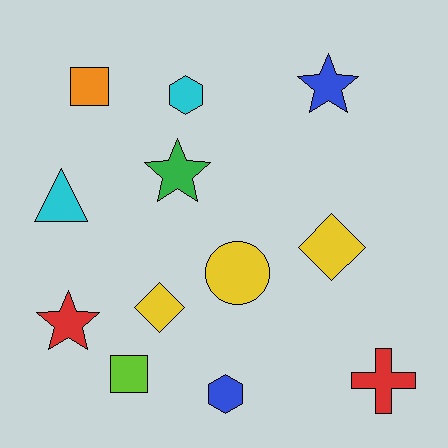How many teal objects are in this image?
There are no teal objects.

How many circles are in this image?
There is 1 circle.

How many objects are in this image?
There are 12 objects.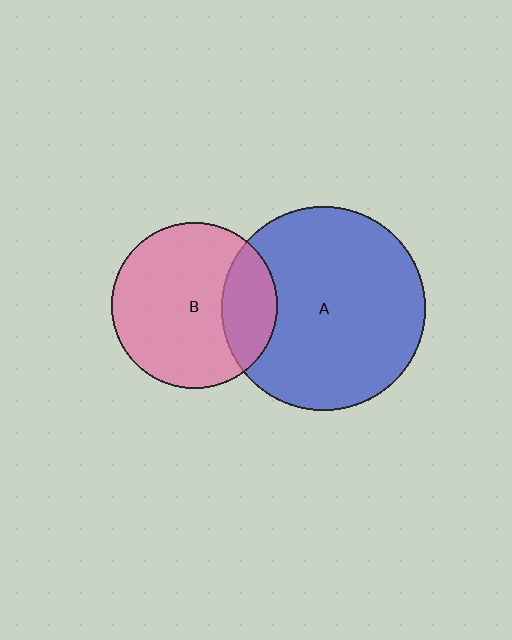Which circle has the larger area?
Circle A (blue).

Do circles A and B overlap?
Yes.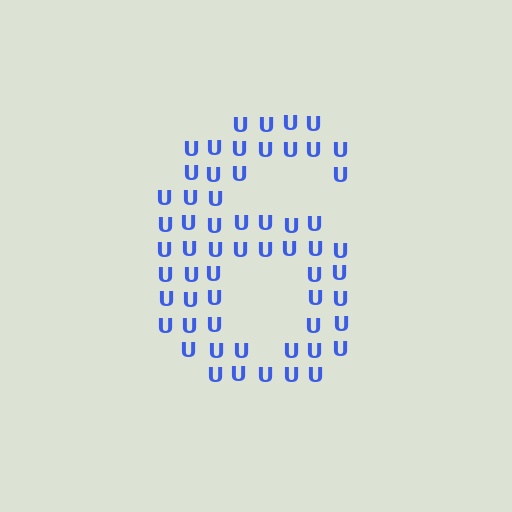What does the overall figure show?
The overall figure shows the digit 6.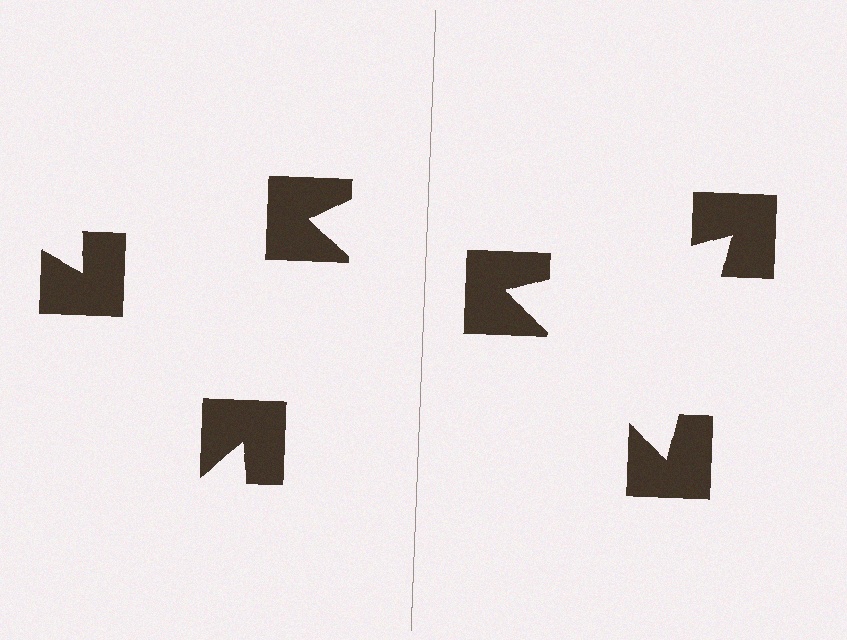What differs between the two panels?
The notched squares are positioned identically on both sides; only the wedge orientations differ. On the right they align to a triangle; on the left they are misaligned.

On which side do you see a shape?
An illusory triangle appears on the right side. On the left side the wedge cuts are rotated, so no coherent shape forms.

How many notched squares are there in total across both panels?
6 — 3 on each side.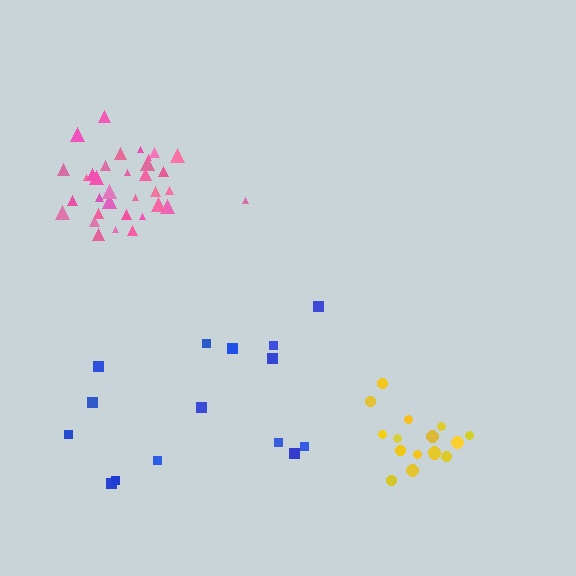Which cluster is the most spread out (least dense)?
Blue.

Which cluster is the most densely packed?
Pink.